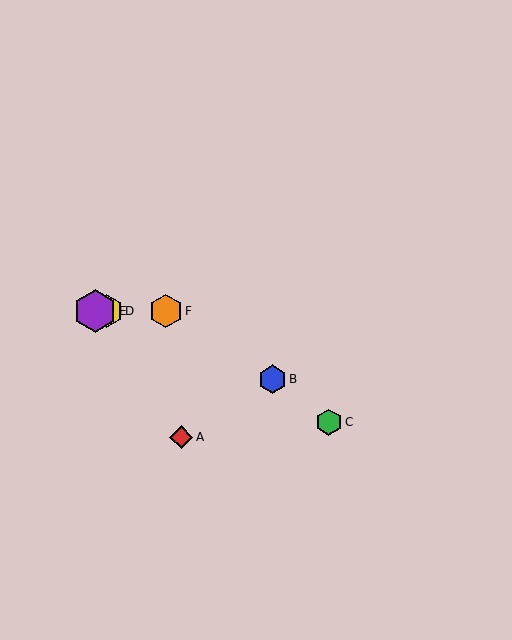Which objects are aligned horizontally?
Objects D, E, F are aligned horizontally.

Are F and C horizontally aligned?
No, F is at y≈311 and C is at y≈422.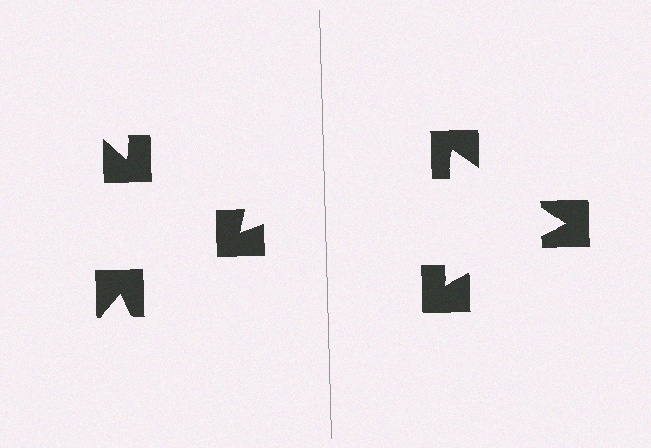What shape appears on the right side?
An illusory triangle.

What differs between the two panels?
The notched squares are positioned identically on both sides; only the wedge orientations differ. On the right they align to a triangle; on the left they are misaligned.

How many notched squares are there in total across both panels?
6 — 3 on each side.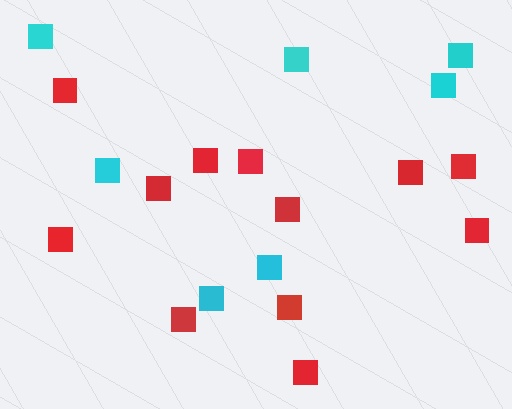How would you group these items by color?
There are 2 groups: one group of red squares (12) and one group of cyan squares (7).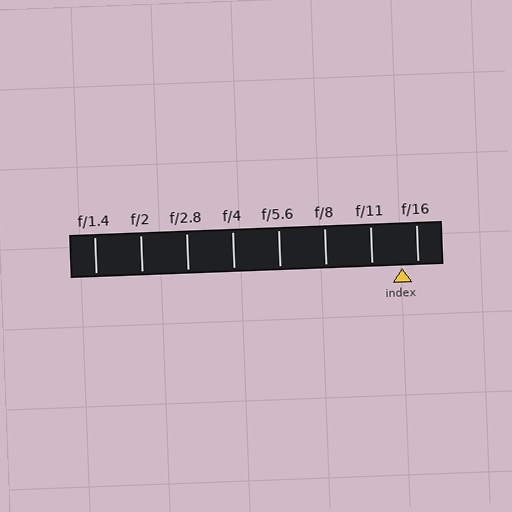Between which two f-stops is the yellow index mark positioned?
The index mark is between f/11 and f/16.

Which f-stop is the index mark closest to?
The index mark is closest to f/16.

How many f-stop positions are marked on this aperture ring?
There are 8 f-stop positions marked.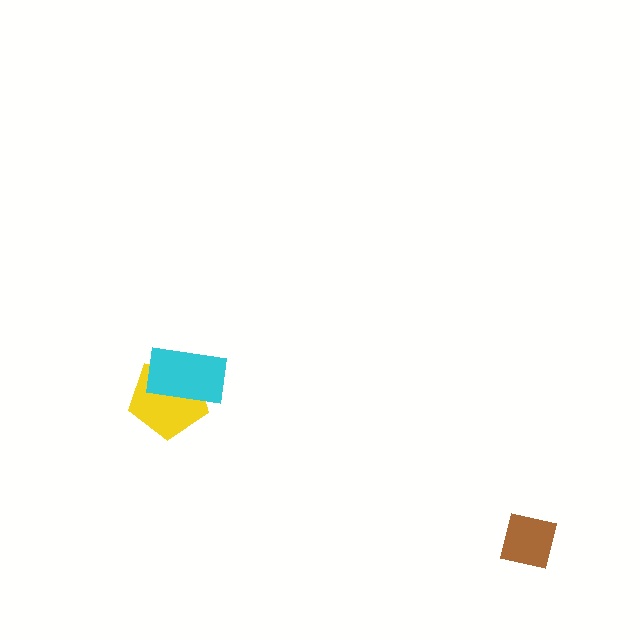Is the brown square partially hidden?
No, no other shape covers it.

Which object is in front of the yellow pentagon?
The cyan rectangle is in front of the yellow pentagon.